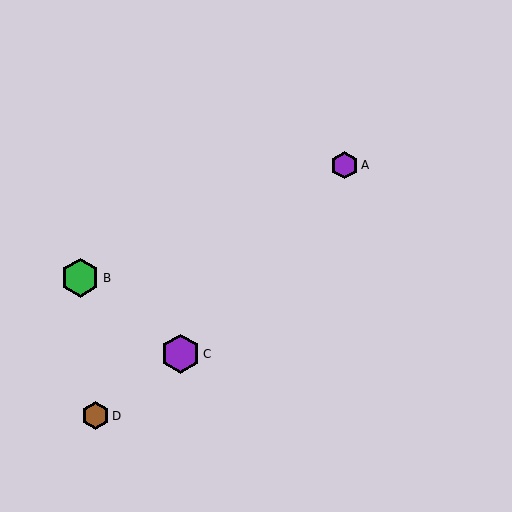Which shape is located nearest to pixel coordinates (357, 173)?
The purple hexagon (labeled A) at (345, 165) is nearest to that location.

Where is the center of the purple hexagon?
The center of the purple hexagon is at (345, 165).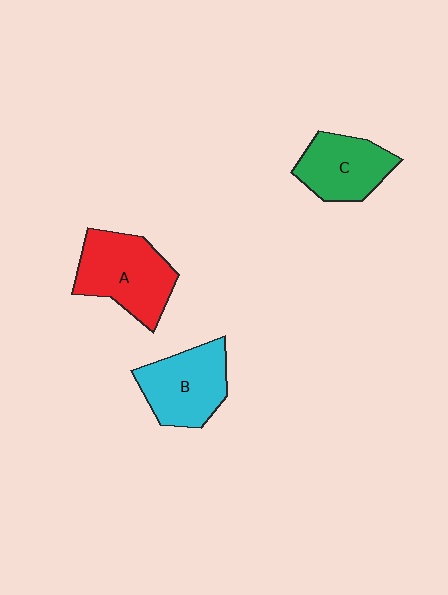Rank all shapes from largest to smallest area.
From largest to smallest: A (red), B (cyan), C (green).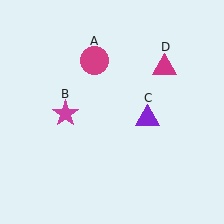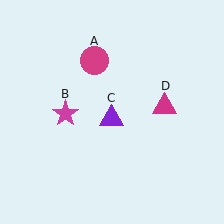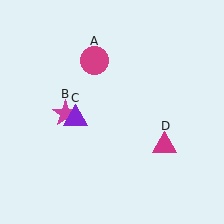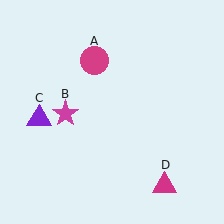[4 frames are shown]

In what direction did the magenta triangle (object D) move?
The magenta triangle (object D) moved down.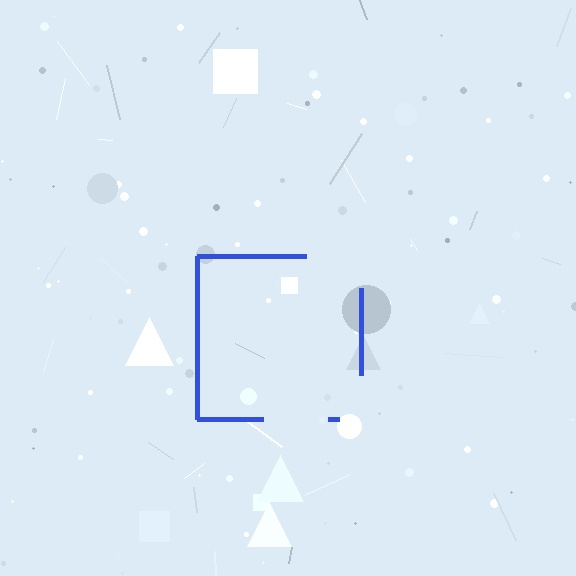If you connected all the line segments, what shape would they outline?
They would outline a square.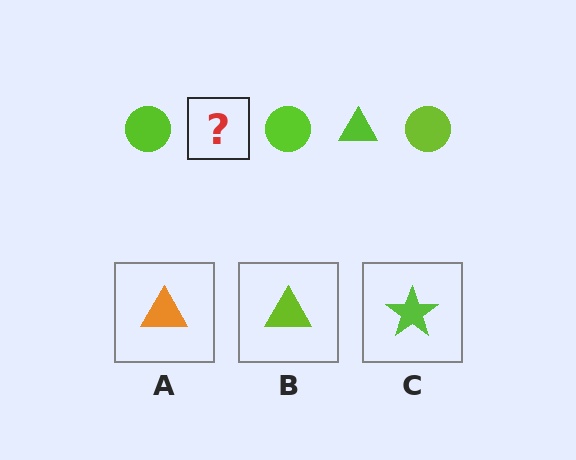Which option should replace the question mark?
Option B.